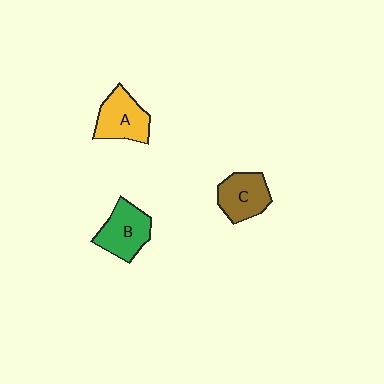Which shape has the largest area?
Shape B (green).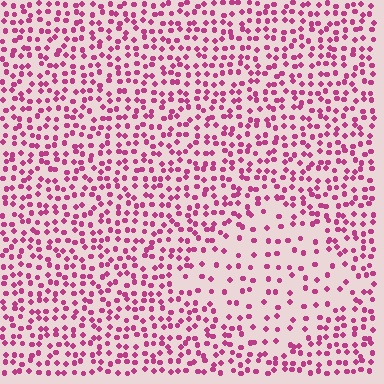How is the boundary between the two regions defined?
The boundary is defined by a change in element density (approximately 2.2x ratio). All elements are the same color, size, and shape.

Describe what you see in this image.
The image contains small magenta elements arranged at two different densities. A diamond-shaped region is visible where the elements are less densely packed than the surrounding area.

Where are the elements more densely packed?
The elements are more densely packed outside the diamond boundary.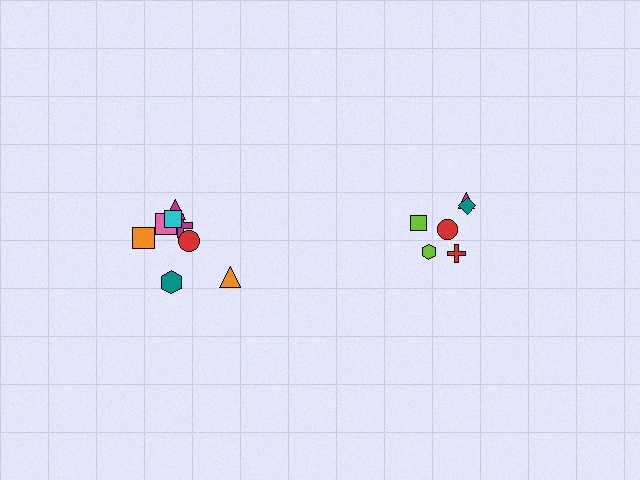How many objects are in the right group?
There are 6 objects.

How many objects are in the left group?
There are 8 objects.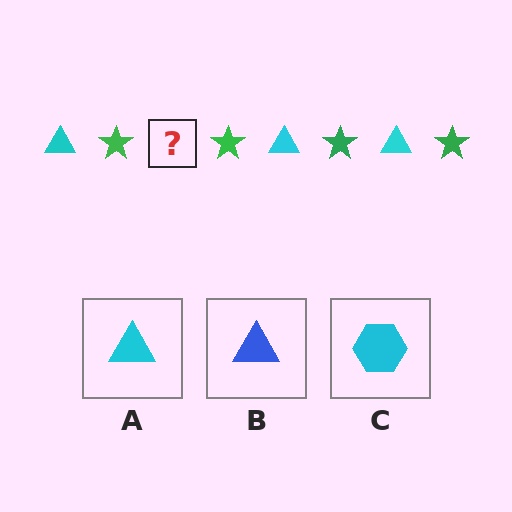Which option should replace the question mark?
Option A.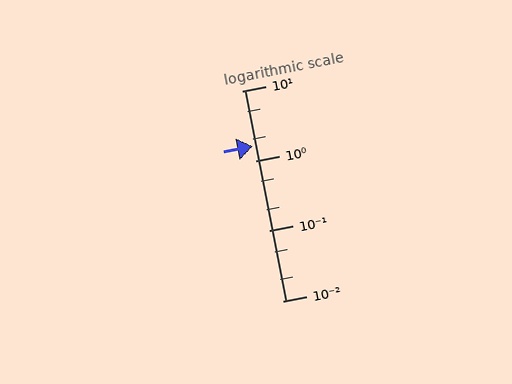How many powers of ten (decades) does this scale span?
The scale spans 3 decades, from 0.01 to 10.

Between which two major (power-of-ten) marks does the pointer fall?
The pointer is between 1 and 10.